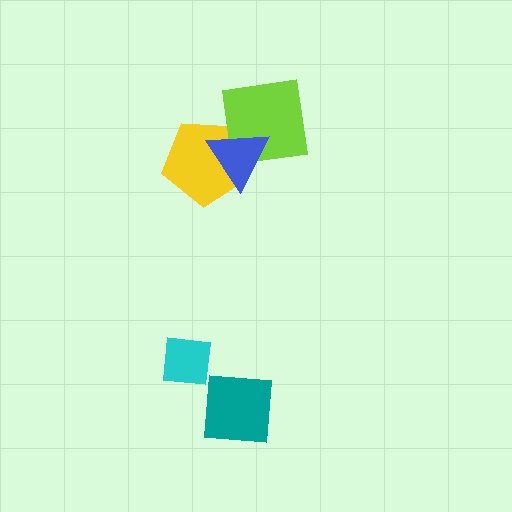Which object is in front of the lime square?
The blue triangle is in front of the lime square.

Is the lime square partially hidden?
Yes, it is partially covered by another shape.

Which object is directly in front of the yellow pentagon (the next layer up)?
The lime square is directly in front of the yellow pentagon.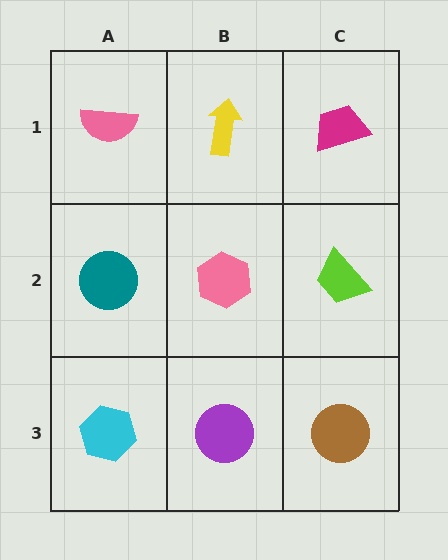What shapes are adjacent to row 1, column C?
A lime trapezoid (row 2, column C), a yellow arrow (row 1, column B).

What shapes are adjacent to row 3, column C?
A lime trapezoid (row 2, column C), a purple circle (row 3, column B).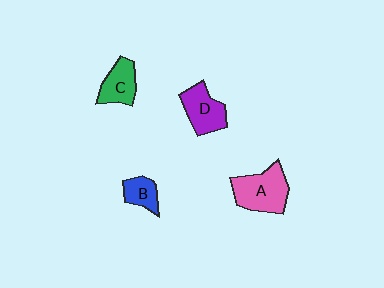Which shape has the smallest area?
Shape B (blue).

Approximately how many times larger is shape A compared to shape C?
Approximately 1.5 times.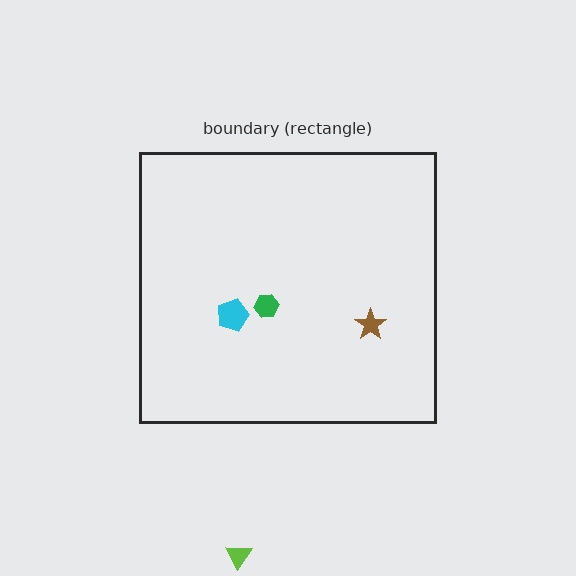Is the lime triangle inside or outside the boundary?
Outside.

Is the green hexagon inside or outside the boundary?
Inside.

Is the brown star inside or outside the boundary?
Inside.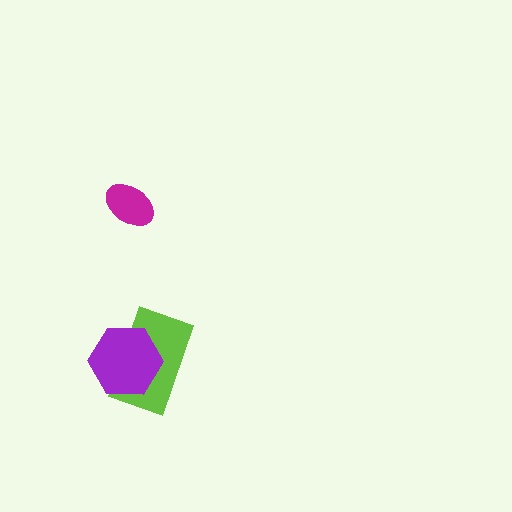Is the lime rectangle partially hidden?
Yes, it is partially covered by another shape.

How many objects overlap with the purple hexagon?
1 object overlaps with the purple hexagon.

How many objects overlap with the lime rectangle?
1 object overlaps with the lime rectangle.